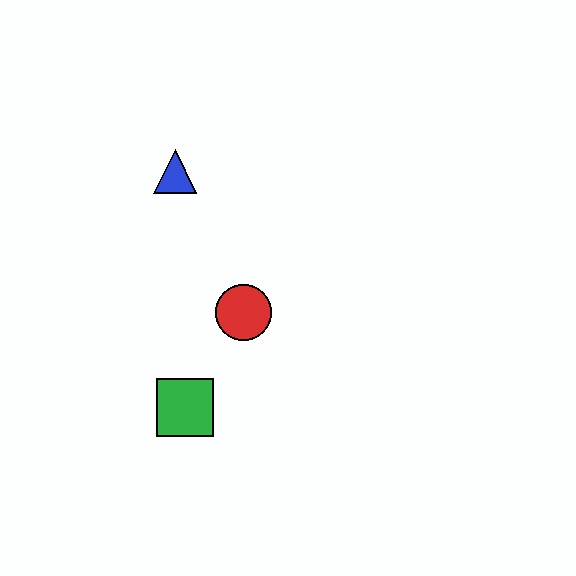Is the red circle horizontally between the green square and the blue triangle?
No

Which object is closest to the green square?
The red circle is closest to the green square.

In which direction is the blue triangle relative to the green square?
The blue triangle is above the green square.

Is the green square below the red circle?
Yes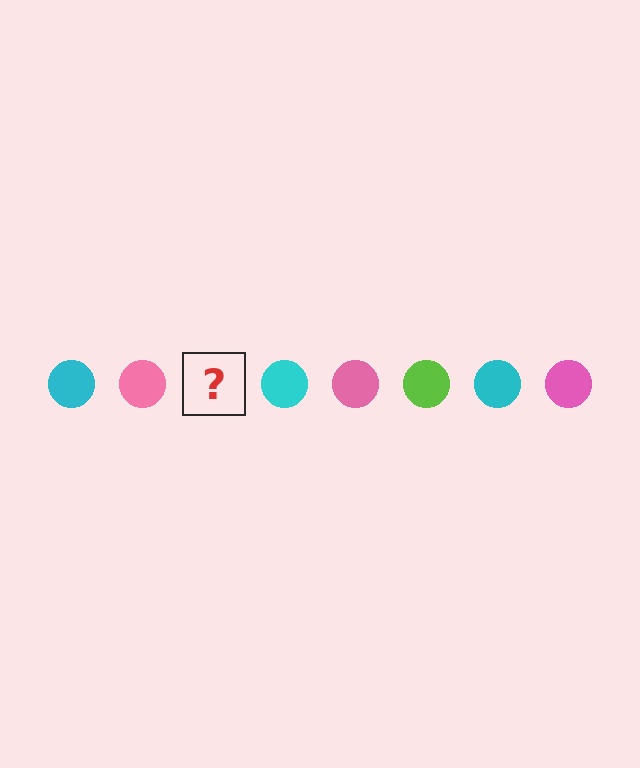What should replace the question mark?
The question mark should be replaced with a lime circle.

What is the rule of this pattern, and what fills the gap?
The rule is that the pattern cycles through cyan, pink, lime circles. The gap should be filled with a lime circle.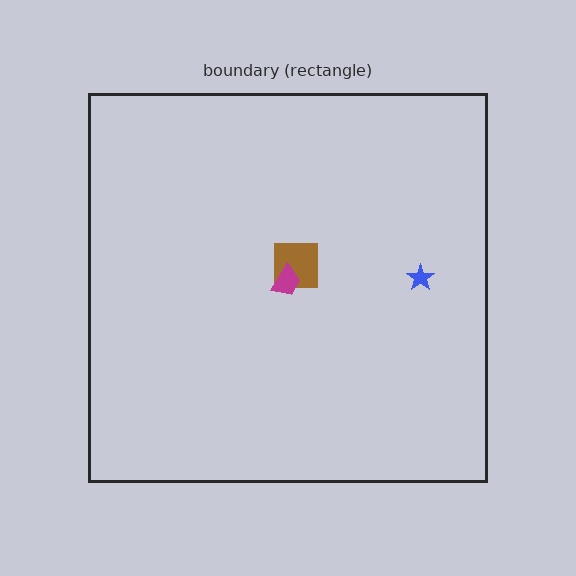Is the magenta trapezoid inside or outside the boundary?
Inside.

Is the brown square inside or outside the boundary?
Inside.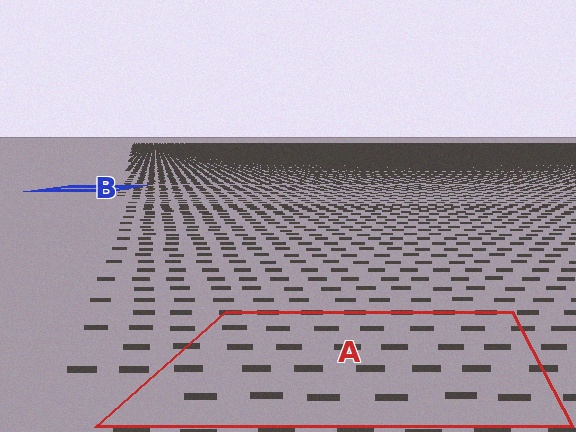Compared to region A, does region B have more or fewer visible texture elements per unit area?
Region B has more texture elements per unit area — they are packed more densely because it is farther away.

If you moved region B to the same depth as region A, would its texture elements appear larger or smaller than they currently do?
They would appear larger. At a closer depth, the same texture elements are projected at a bigger on-screen size.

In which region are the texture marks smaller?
The texture marks are smaller in region B, because it is farther away.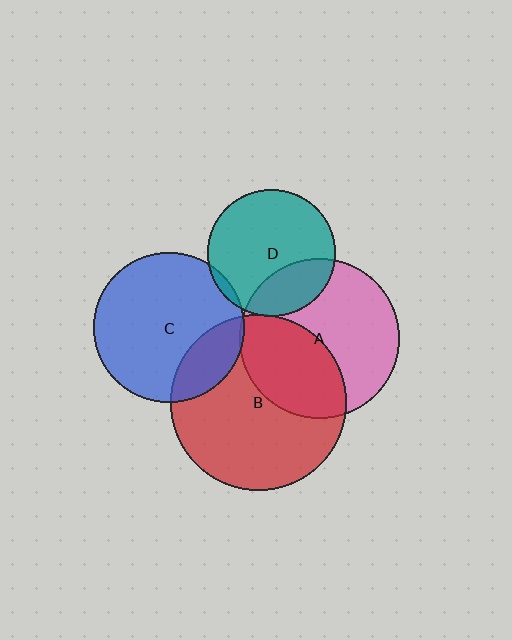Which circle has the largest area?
Circle B (red).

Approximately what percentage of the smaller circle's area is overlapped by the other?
Approximately 5%.